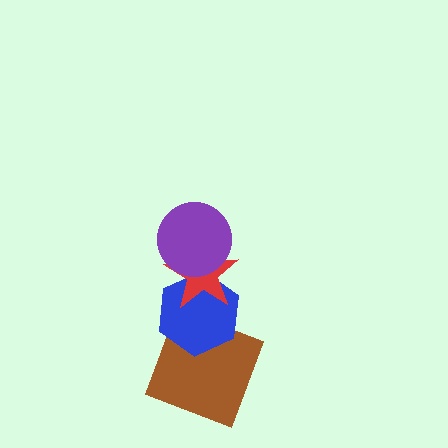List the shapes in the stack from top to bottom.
From top to bottom: the purple circle, the red star, the blue hexagon, the brown square.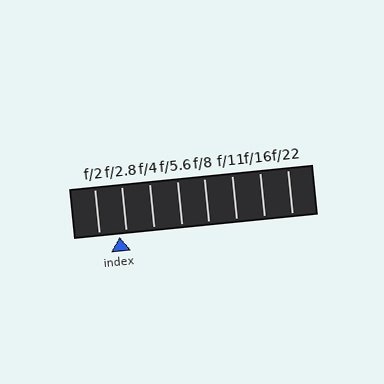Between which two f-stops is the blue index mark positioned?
The index mark is between f/2 and f/2.8.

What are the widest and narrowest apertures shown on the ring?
The widest aperture shown is f/2 and the narrowest is f/22.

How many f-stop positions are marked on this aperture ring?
There are 8 f-stop positions marked.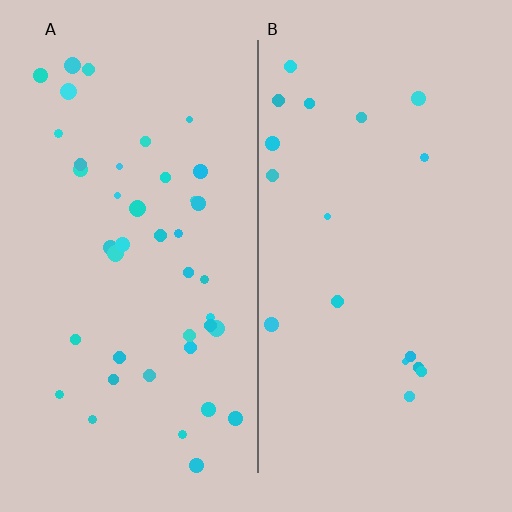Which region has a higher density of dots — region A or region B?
A (the left).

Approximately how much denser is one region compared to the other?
Approximately 2.4× — region A over region B.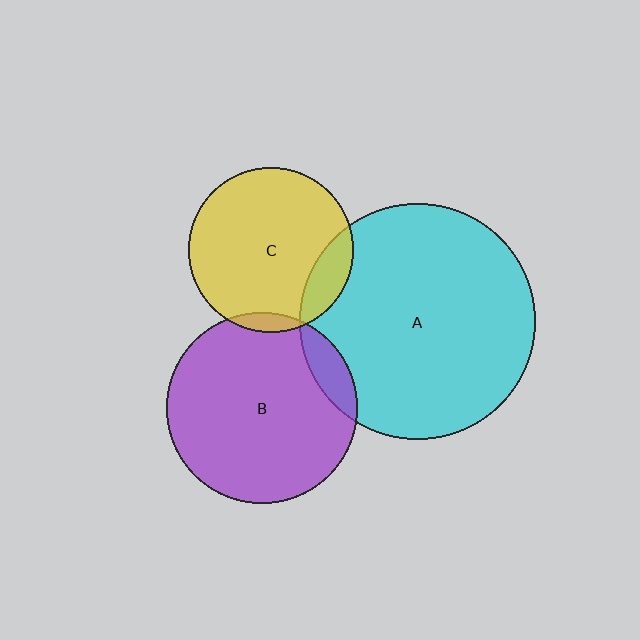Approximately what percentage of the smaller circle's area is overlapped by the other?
Approximately 10%.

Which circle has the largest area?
Circle A (cyan).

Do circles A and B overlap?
Yes.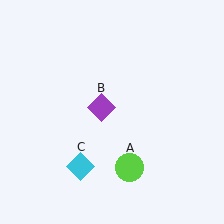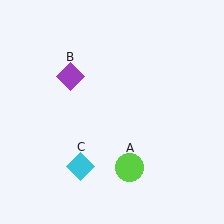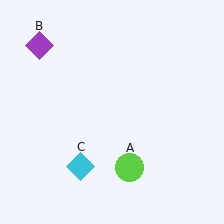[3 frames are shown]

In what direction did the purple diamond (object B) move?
The purple diamond (object B) moved up and to the left.